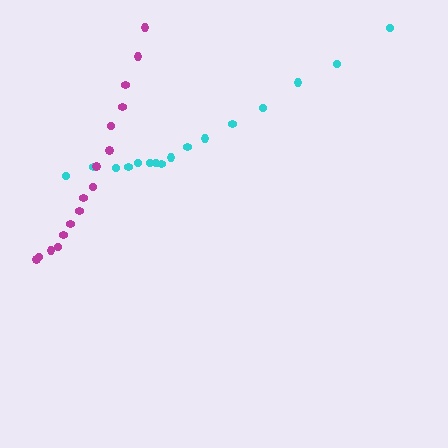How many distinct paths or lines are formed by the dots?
There are 2 distinct paths.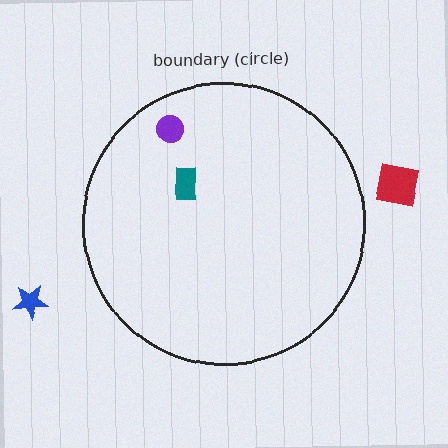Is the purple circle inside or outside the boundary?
Inside.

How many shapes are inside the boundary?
2 inside, 2 outside.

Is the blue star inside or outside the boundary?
Outside.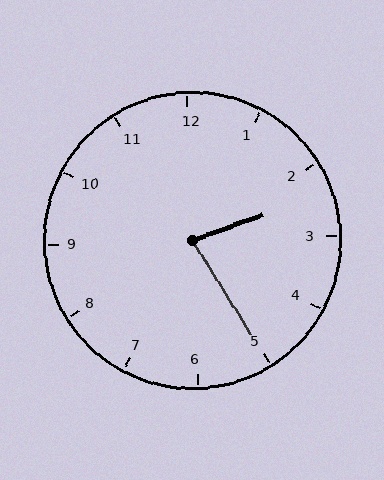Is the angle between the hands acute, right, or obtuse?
It is acute.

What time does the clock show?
2:25.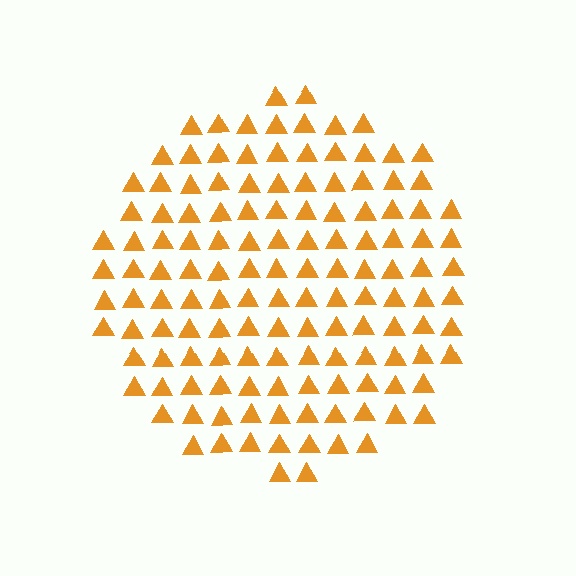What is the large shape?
The large shape is a circle.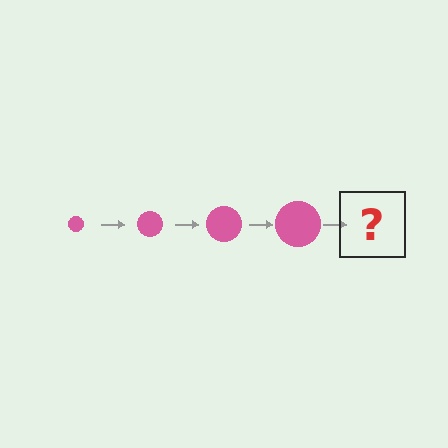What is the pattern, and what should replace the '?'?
The pattern is that the circle gets progressively larger each step. The '?' should be a pink circle, larger than the previous one.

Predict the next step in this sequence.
The next step is a pink circle, larger than the previous one.